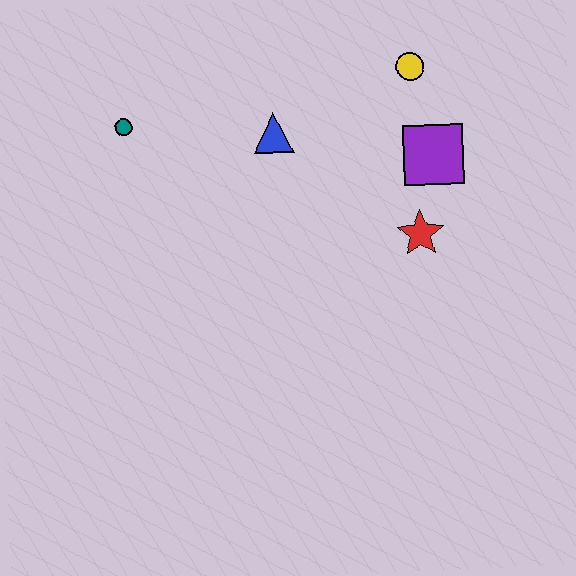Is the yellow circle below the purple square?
No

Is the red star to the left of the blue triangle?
No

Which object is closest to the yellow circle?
The purple square is closest to the yellow circle.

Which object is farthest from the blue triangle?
The red star is farthest from the blue triangle.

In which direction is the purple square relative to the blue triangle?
The purple square is to the right of the blue triangle.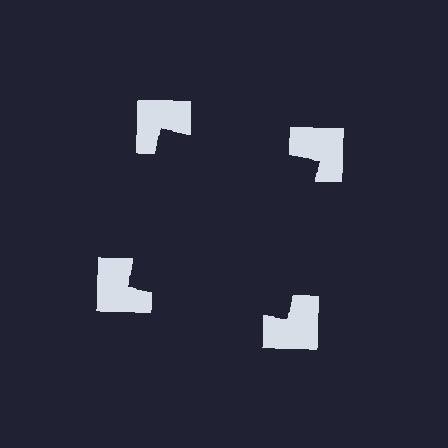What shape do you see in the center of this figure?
An illusory square — its edges are inferred from the aligned wedge cuts in the notched squares, not physically drawn.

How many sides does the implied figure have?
4 sides.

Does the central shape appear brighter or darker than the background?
It typically appears slightly darker than the background, even though no actual brightness change is drawn.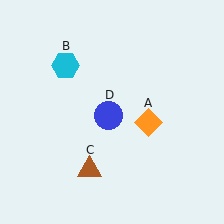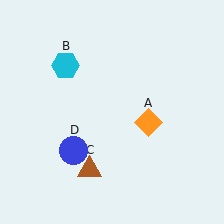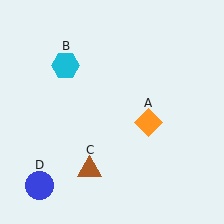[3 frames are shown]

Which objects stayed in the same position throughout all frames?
Orange diamond (object A) and cyan hexagon (object B) and brown triangle (object C) remained stationary.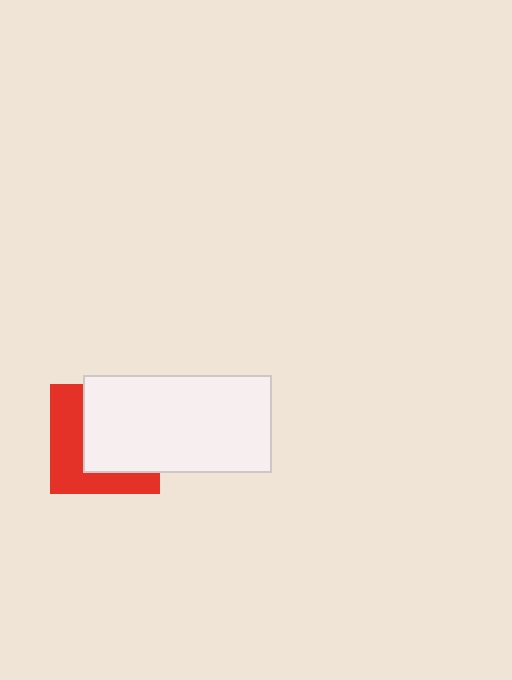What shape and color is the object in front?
The object in front is a white rectangle.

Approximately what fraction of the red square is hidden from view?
Roughly 57% of the red square is hidden behind the white rectangle.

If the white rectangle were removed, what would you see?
You would see the complete red square.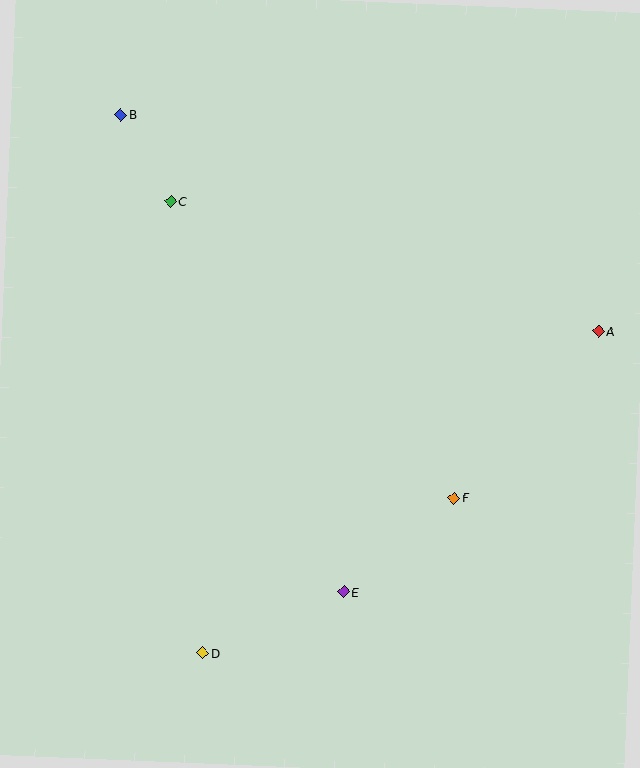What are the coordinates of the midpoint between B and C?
The midpoint between B and C is at (146, 158).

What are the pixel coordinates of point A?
Point A is at (599, 331).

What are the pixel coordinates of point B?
Point B is at (121, 115).